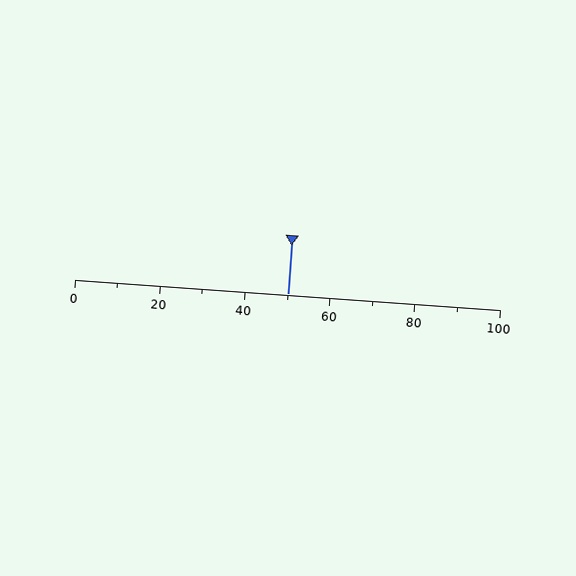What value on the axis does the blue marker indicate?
The marker indicates approximately 50.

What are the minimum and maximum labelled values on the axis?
The axis runs from 0 to 100.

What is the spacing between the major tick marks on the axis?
The major ticks are spaced 20 apart.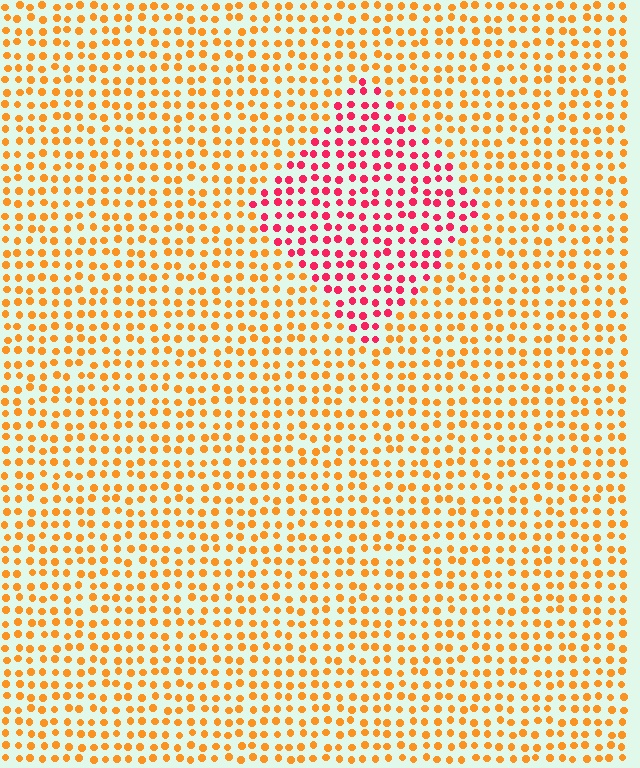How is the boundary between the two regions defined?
The boundary is defined purely by a slight shift in hue (about 49 degrees). Spacing, size, and orientation are identical on both sides.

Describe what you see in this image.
The image is filled with small orange elements in a uniform arrangement. A diamond-shaped region is visible where the elements are tinted to a slightly different hue, forming a subtle color boundary.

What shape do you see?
I see a diamond.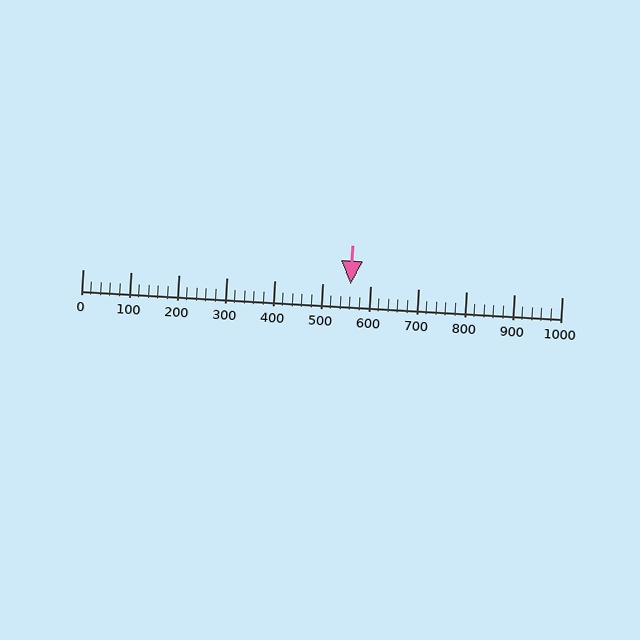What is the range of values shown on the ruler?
The ruler shows values from 0 to 1000.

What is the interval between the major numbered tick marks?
The major tick marks are spaced 100 units apart.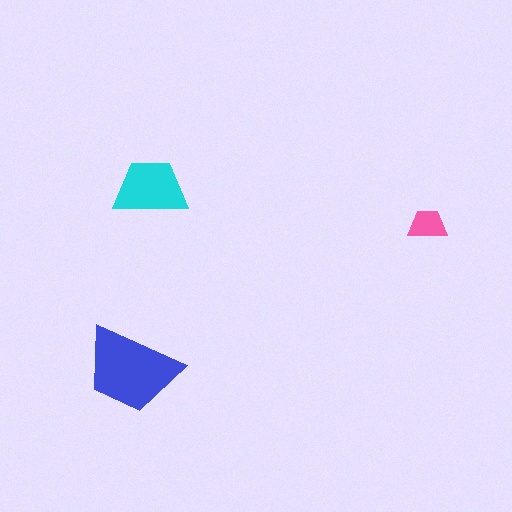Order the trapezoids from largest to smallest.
the blue one, the cyan one, the pink one.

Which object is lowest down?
The blue trapezoid is bottommost.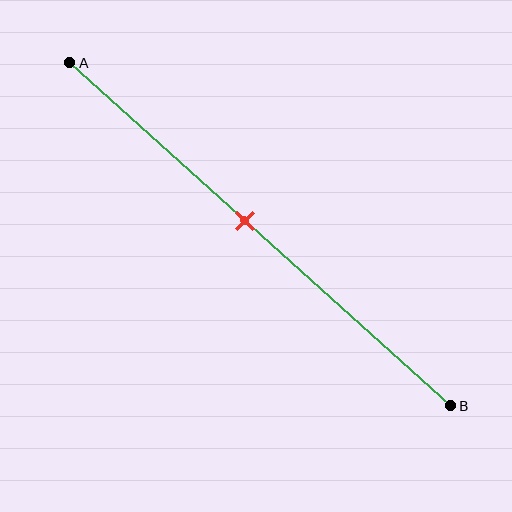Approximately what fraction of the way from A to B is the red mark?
The red mark is approximately 45% of the way from A to B.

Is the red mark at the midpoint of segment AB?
No, the mark is at about 45% from A, not at the 50% midpoint.